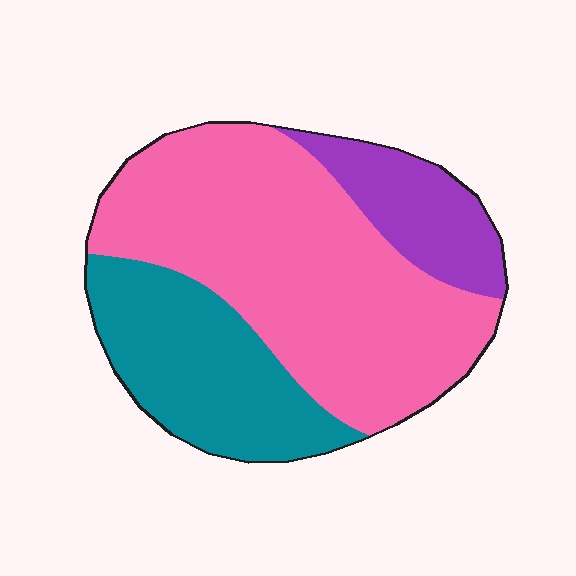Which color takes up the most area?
Pink, at roughly 60%.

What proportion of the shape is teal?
Teal takes up about one quarter (1/4) of the shape.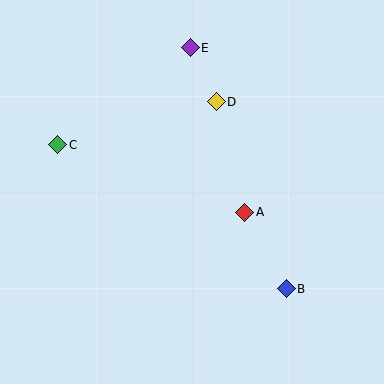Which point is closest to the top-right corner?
Point D is closest to the top-right corner.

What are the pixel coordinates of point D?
Point D is at (216, 102).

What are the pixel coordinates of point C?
Point C is at (58, 145).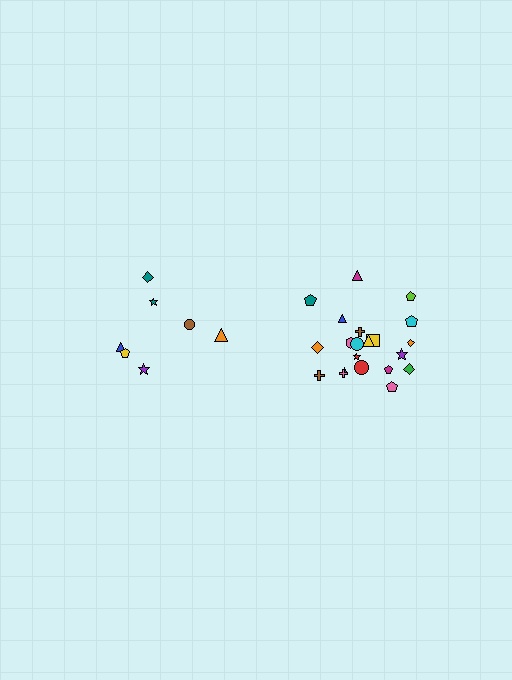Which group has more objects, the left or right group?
The right group.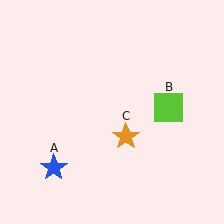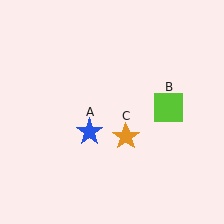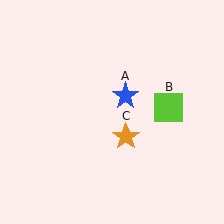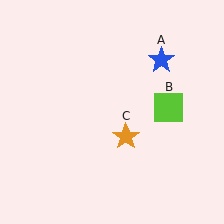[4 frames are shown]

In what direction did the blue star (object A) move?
The blue star (object A) moved up and to the right.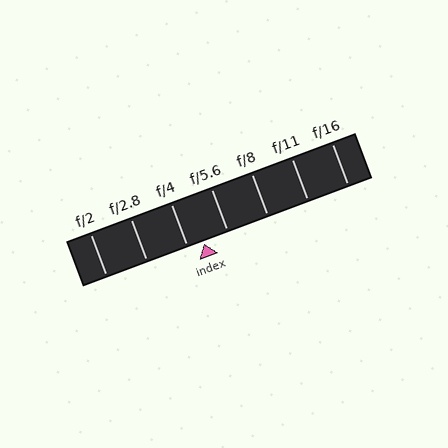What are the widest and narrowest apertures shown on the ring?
The widest aperture shown is f/2 and the narrowest is f/16.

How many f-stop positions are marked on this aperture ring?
There are 7 f-stop positions marked.